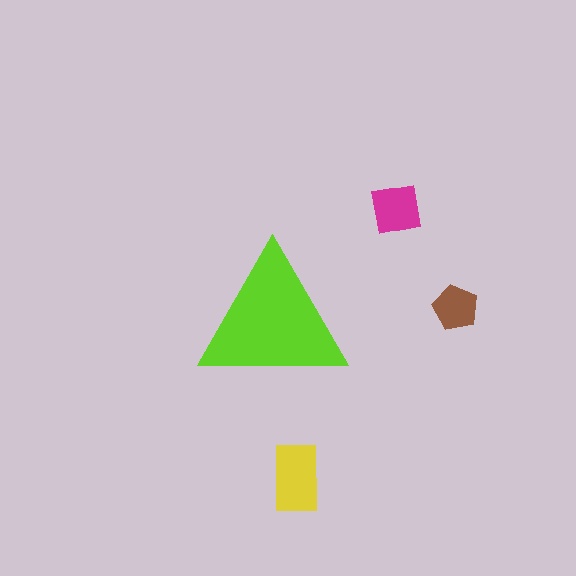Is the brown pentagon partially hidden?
No, the brown pentagon is fully visible.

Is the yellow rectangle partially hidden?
No, the yellow rectangle is fully visible.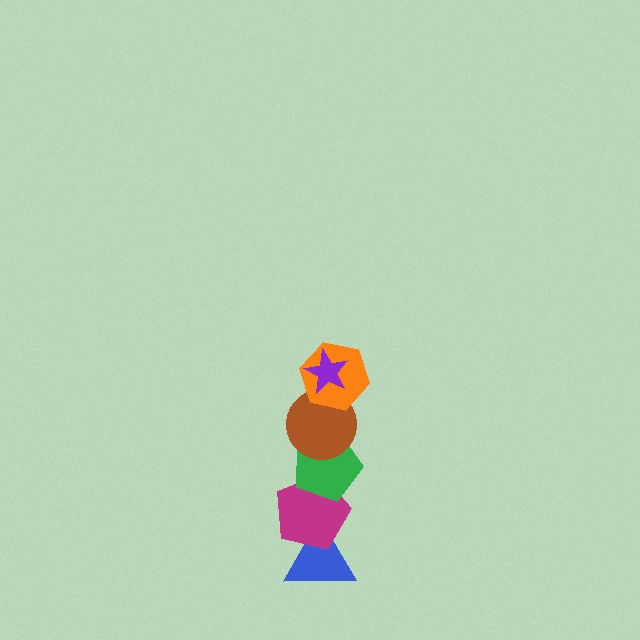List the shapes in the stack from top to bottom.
From top to bottom: the purple star, the orange hexagon, the brown circle, the green pentagon, the magenta pentagon, the blue triangle.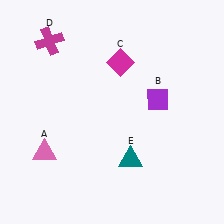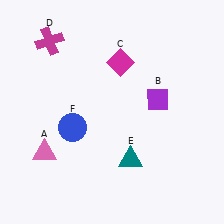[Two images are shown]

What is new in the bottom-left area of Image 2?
A blue circle (F) was added in the bottom-left area of Image 2.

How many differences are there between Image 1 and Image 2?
There is 1 difference between the two images.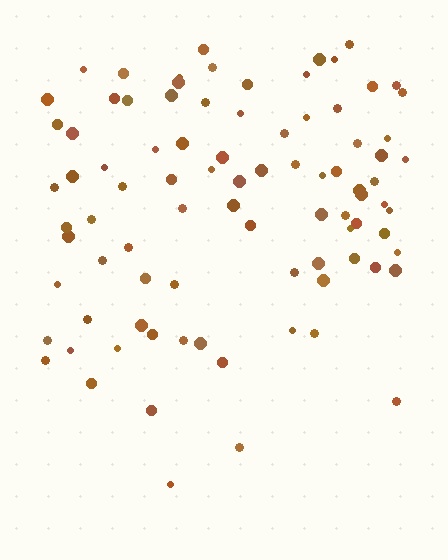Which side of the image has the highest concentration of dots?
The top.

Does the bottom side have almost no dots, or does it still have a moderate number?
Still a moderate number, just noticeably fewer than the top.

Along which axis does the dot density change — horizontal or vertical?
Vertical.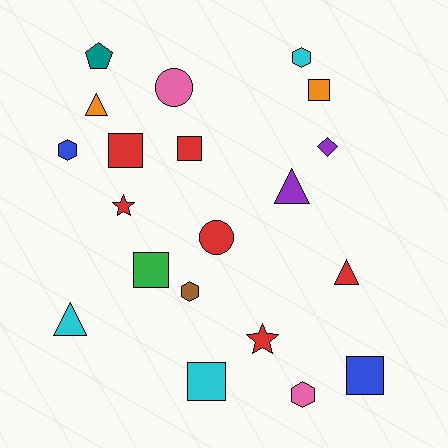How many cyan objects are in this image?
There are 3 cyan objects.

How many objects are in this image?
There are 20 objects.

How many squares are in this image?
There are 6 squares.